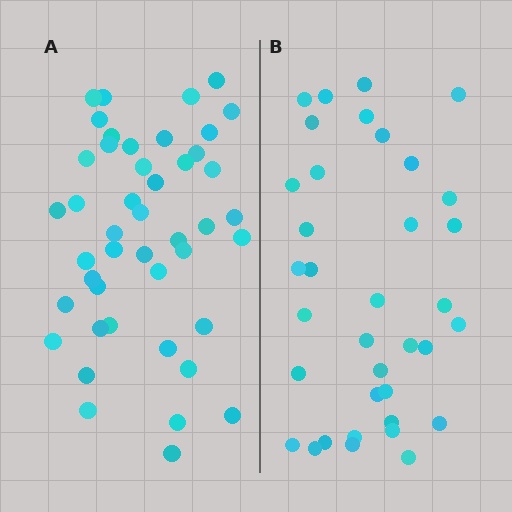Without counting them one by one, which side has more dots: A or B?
Region A (the left region) has more dots.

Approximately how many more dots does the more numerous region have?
Region A has roughly 8 or so more dots than region B.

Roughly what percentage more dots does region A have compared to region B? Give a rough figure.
About 25% more.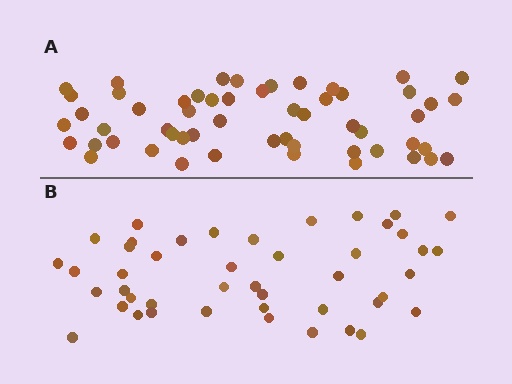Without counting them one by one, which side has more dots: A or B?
Region A (the top region) has more dots.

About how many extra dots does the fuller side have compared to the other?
Region A has roughly 10 or so more dots than region B.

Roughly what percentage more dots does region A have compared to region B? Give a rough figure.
About 20% more.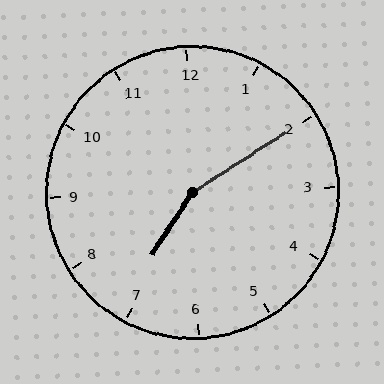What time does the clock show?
7:10.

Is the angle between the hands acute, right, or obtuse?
It is obtuse.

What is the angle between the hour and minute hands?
Approximately 155 degrees.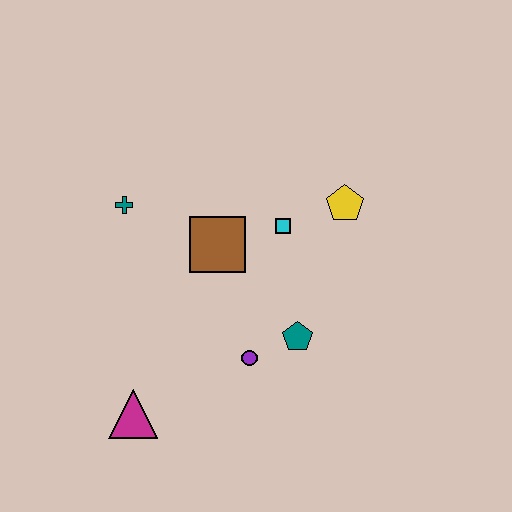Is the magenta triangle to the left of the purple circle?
Yes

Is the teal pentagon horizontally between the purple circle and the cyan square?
No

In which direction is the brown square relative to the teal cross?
The brown square is to the right of the teal cross.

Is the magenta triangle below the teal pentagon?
Yes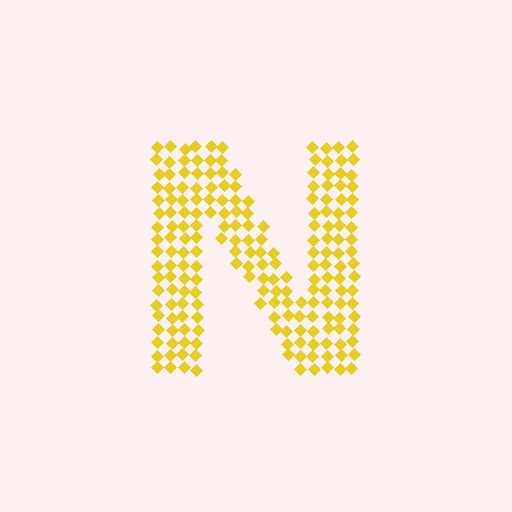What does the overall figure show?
The overall figure shows the letter N.